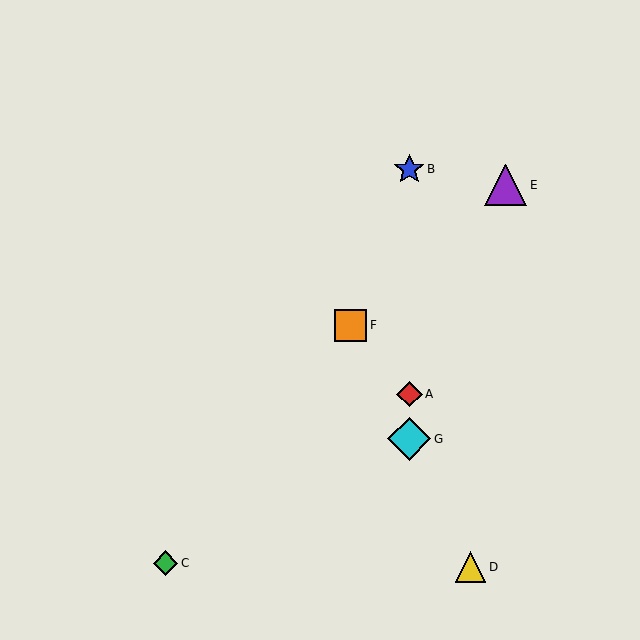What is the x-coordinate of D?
Object D is at x≈471.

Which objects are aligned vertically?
Objects A, B, G are aligned vertically.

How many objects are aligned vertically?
3 objects (A, B, G) are aligned vertically.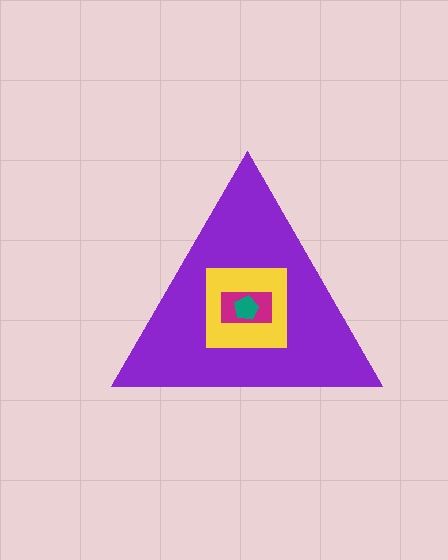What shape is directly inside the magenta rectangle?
The teal pentagon.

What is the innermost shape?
The teal pentagon.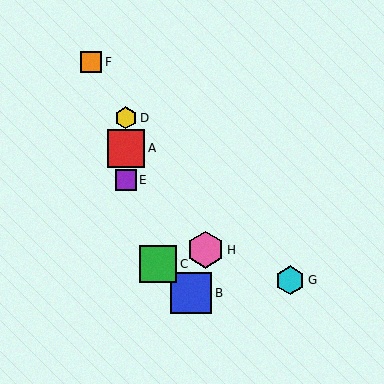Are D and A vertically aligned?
Yes, both are at x≈126.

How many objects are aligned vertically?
3 objects (A, D, E) are aligned vertically.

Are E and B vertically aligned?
No, E is at x≈126 and B is at x≈191.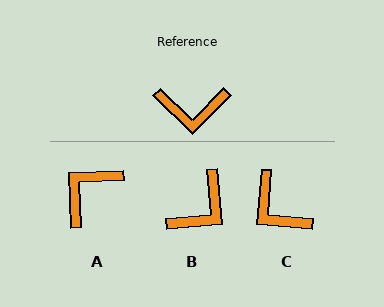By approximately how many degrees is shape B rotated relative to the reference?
Approximately 50 degrees counter-clockwise.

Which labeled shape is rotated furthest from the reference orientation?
A, about 133 degrees away.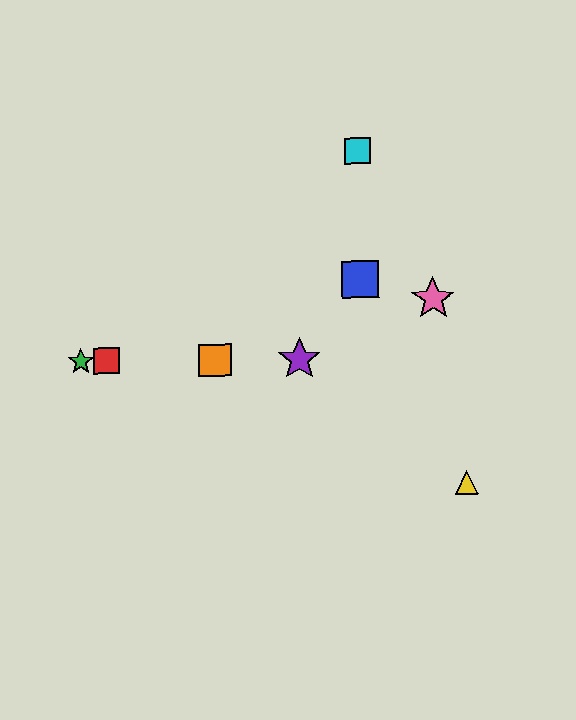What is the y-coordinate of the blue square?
The blue square is at y≈279.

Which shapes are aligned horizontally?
The red square, the green star, the purple star, the orange square are aligned horizontally.